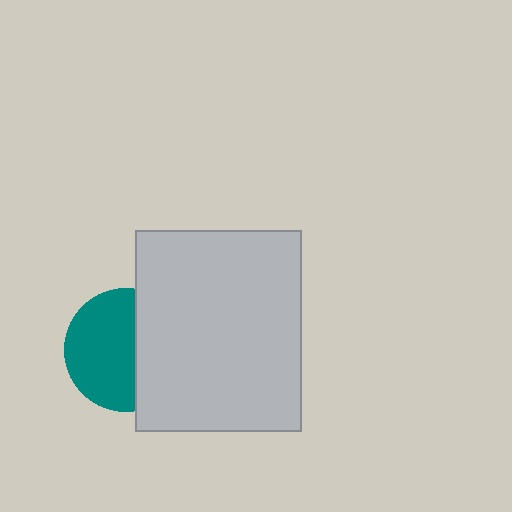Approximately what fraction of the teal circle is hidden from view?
Roughly 40% of the teal circle is hidden behind the light gray rectangle.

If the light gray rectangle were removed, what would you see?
You would see the complete teal circle.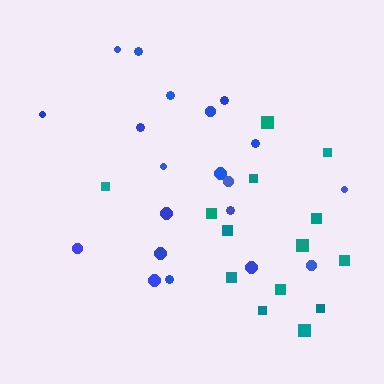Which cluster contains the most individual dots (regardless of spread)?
Blue (20).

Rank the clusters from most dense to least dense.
blue, teal.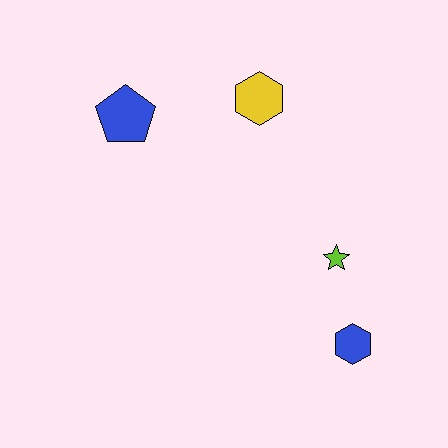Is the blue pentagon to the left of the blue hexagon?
Yes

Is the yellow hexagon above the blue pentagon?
Yes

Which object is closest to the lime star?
The blue hexagon is closest to the lime star.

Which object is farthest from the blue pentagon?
The blue hexagon is farthest from the blue pentagon.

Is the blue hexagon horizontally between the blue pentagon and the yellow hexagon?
No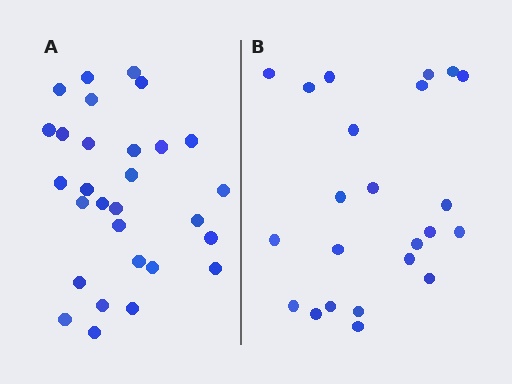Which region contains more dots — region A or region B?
Region A (the left region) has more dots.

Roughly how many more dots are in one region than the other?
Region A has about 6 more dots than region B.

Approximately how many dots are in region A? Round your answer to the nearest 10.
About 30 dots. (The exact count is 29, which rounds to 30.)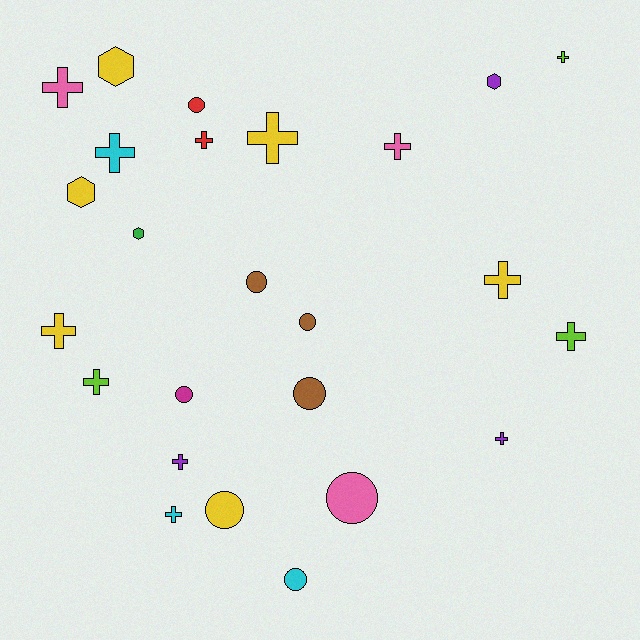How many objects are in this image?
There are 25 objects.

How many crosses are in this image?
There are 13 crosses.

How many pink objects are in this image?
There are 3 pink objects.